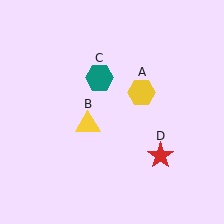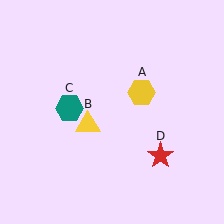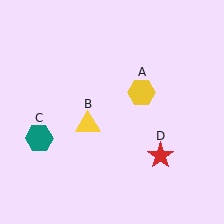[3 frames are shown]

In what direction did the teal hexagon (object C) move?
The teal hexagon (object C) moved down and to the left.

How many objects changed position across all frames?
1 object changed position: teal hexagon (object C).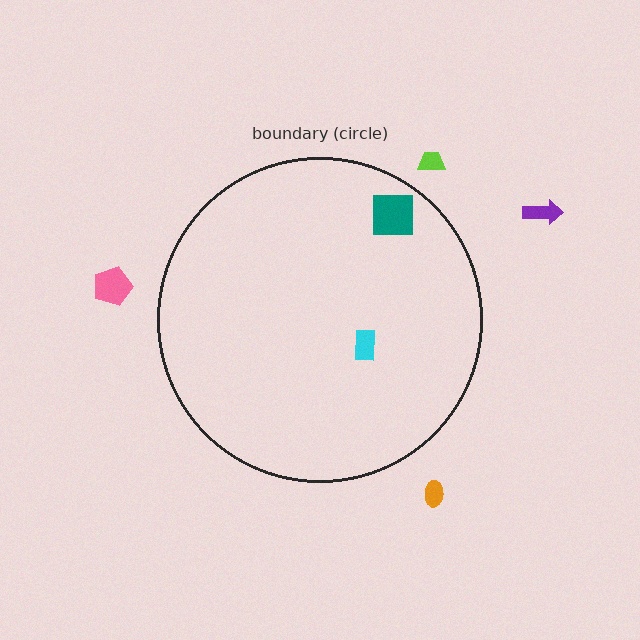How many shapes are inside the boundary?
2 inside, 4 outside.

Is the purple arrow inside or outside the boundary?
Outside.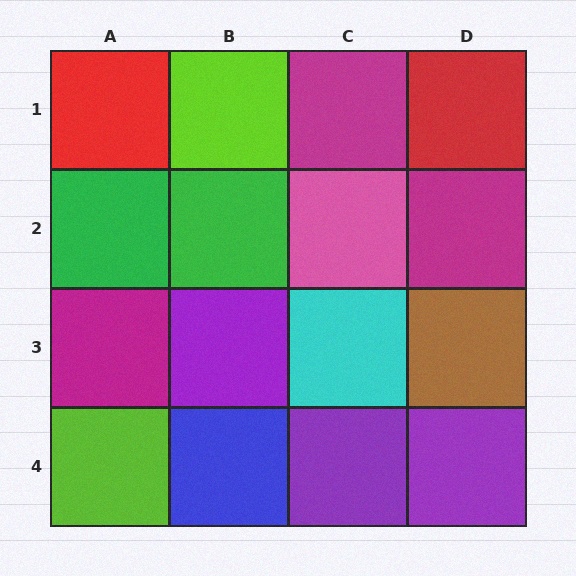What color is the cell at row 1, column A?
Red.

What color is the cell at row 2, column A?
Green.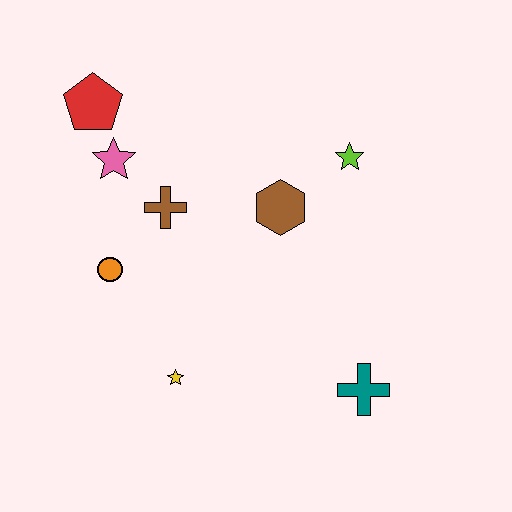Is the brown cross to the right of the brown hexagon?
No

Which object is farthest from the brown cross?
The teal cross is farthest from the brown cross.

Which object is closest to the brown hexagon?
The lime star is closest to the brown hexagon.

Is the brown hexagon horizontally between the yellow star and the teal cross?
Yes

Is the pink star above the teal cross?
Yes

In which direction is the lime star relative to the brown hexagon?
The lime star is to the right of the brown hexagon.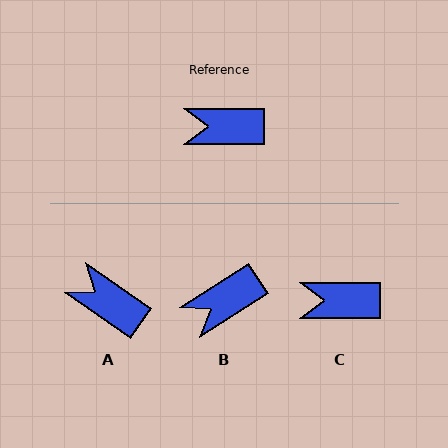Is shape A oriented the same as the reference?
No, it is off by about 35 degrees.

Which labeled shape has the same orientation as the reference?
C.